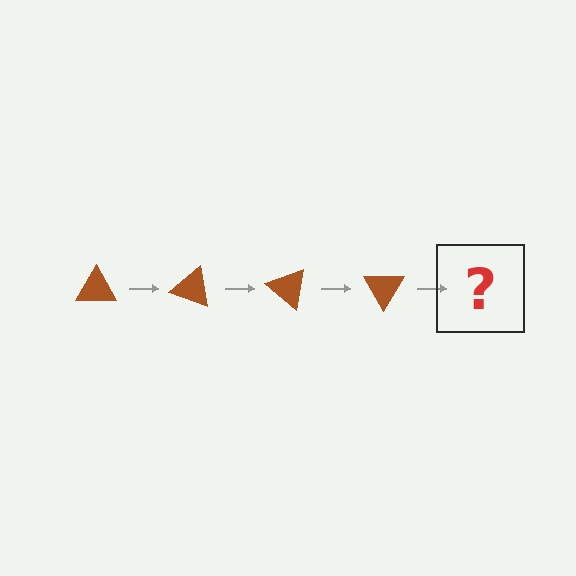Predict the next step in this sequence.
The next step is a brown triangle rotated 80 degrees.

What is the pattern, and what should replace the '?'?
The pattern is that the triangle rotates 20 degrees each step. The '?' should be a brown triangle rotated 80 degrees.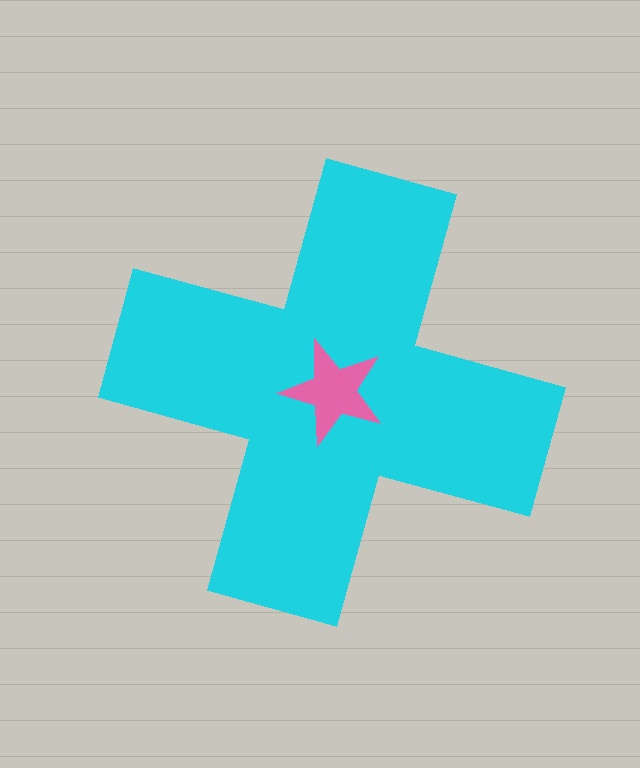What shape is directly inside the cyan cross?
The pink star.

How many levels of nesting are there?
2.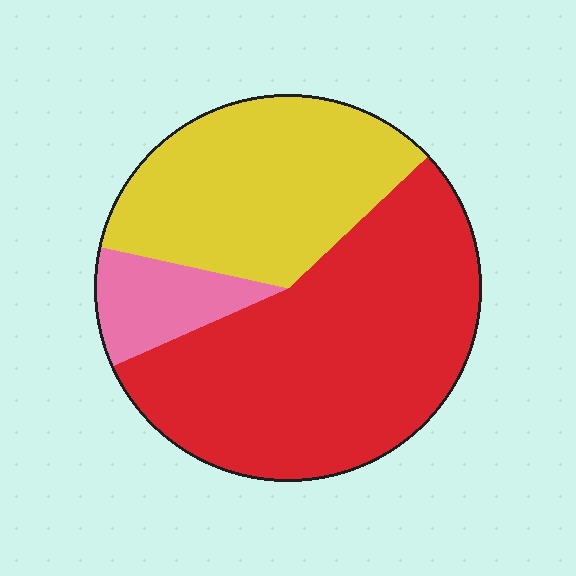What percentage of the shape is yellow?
Yellow takes up between a quarter and a half of the shape.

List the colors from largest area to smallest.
From largest to smallest: red, yellow, pink.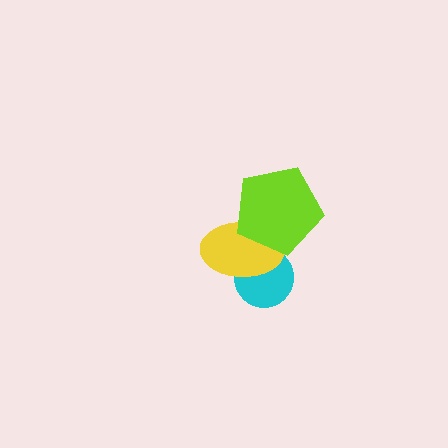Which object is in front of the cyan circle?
The yellow ellipse is in front of the cyan circle.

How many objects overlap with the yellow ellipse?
2 objects overlap with the yellow ellipse.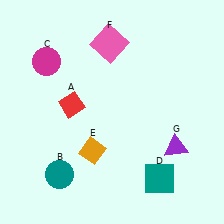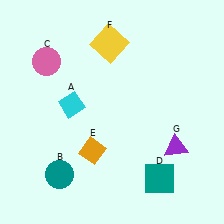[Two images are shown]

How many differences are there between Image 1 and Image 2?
There are 3 differences between the two images.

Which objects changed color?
A changed from red to cyan. C changed from magenta to pink. F changed from pink to yellow.